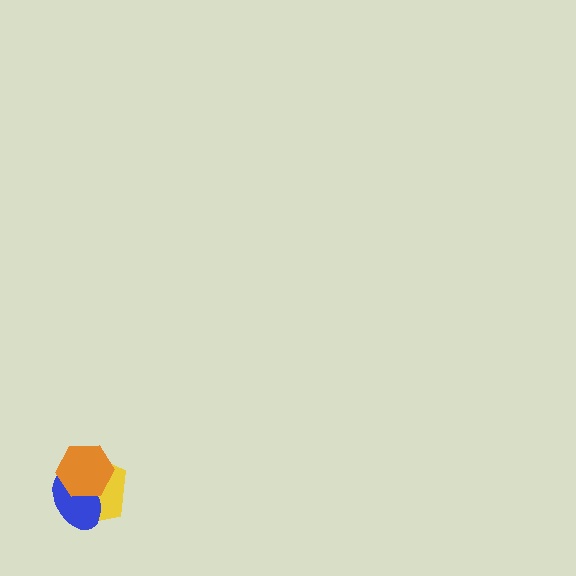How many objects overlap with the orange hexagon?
2 objects overlap with the orange hexagon.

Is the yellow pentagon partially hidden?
Yes, it is partially covered by another shape.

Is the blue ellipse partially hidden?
Yes, it is partially covered by another shape.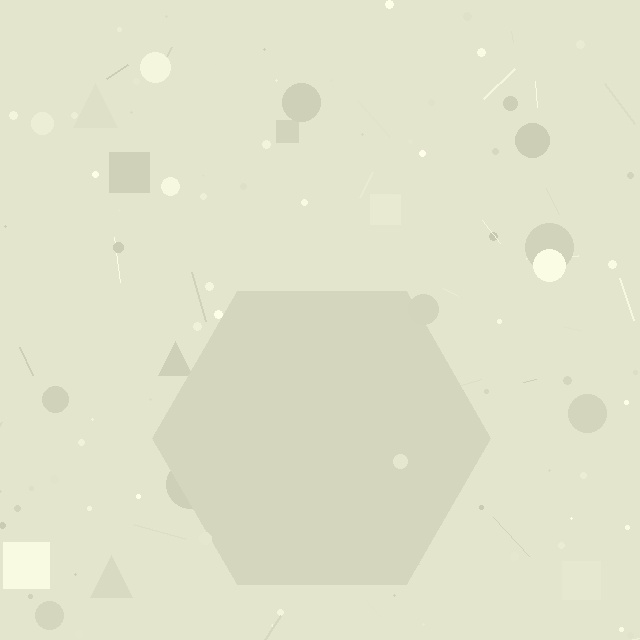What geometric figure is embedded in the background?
A hexagon is embedded in the background.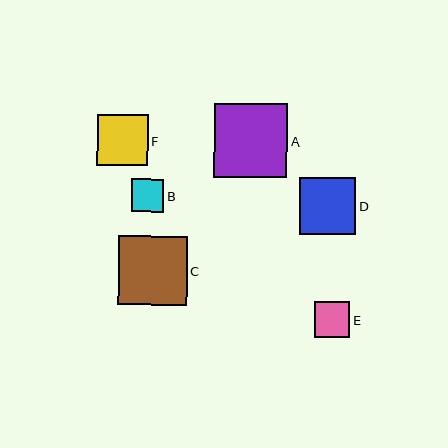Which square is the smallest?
Square B is the smallest with a size of approximately 32 pixels.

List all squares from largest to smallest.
From largest to smallest: A, C, D, F, E, B.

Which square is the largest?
Square A is the largest with a size of approximately 73 pixels.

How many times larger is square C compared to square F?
Square C is approximately 1.4 times the size of square F.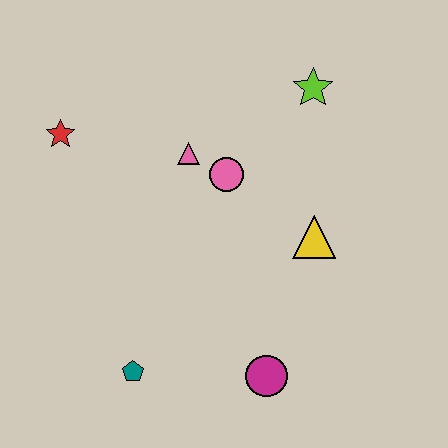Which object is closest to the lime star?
The pink circle is closest to the lime star.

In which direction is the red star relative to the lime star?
The red star is to the left of the lime star.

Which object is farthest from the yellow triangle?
The red star is farthest from the yellow triangle.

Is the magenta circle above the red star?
No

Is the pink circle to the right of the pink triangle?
Yes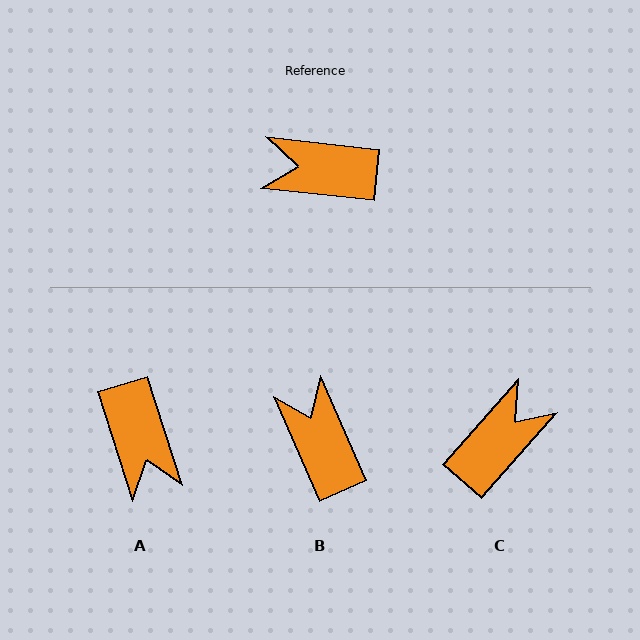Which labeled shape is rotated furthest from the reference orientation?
C, about 125 degrees away.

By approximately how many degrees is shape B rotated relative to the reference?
Approximately 60 degrees clockwise.